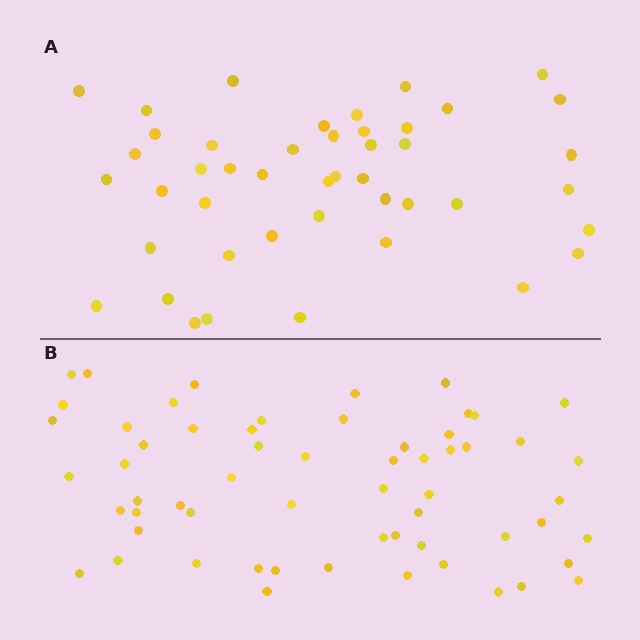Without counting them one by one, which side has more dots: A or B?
Region B (the bottom region) has more dots.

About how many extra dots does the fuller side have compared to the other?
Region B has approximately 15 more dots than region A.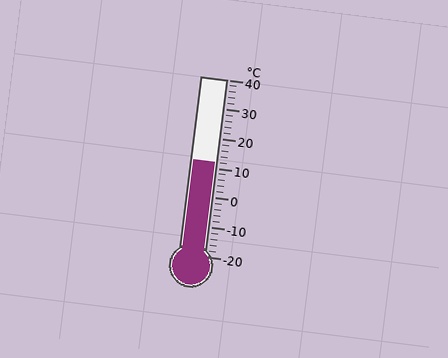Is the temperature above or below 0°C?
The temperature is above 0°C.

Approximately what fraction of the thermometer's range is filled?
The thermometer is filled to approximately 55% of its range.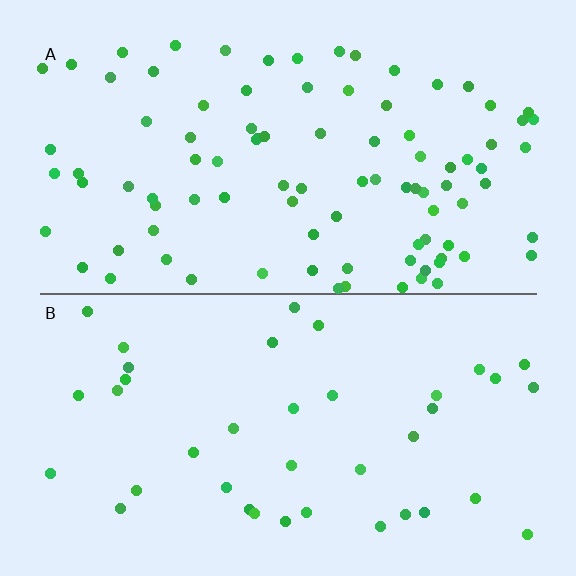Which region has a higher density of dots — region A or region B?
A (the top).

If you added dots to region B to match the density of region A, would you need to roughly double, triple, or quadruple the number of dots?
Approximately double.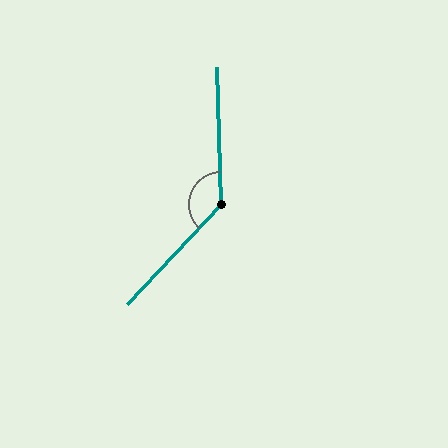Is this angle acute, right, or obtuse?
It is obtuse.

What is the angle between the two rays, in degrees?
Approximately 135 degrees.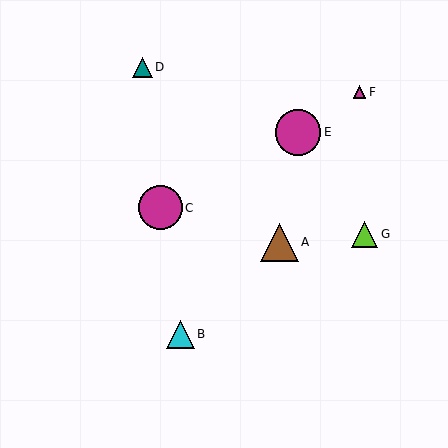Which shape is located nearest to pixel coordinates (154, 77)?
The teal triangle (labeled D) at (142, 67) is nearest to that location.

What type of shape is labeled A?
Shape A is a brown triangle.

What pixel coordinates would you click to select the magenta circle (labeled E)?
Click at (298, 132) to select the magenta circle E.